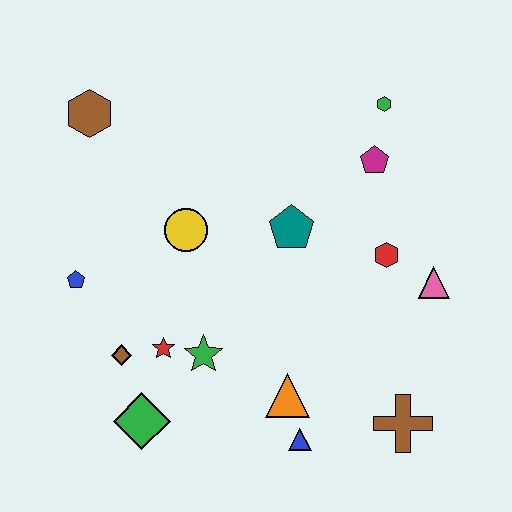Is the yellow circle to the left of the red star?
No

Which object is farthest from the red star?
The green hexagon is farthest from the red star.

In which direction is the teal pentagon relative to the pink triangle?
The teal pentagon is to the left of the pink triangle.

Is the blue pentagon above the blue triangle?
Yes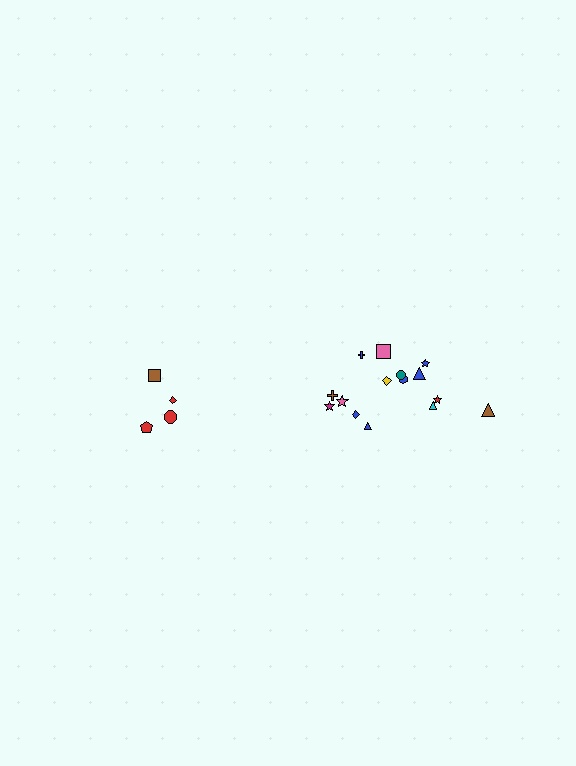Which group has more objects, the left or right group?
The right group.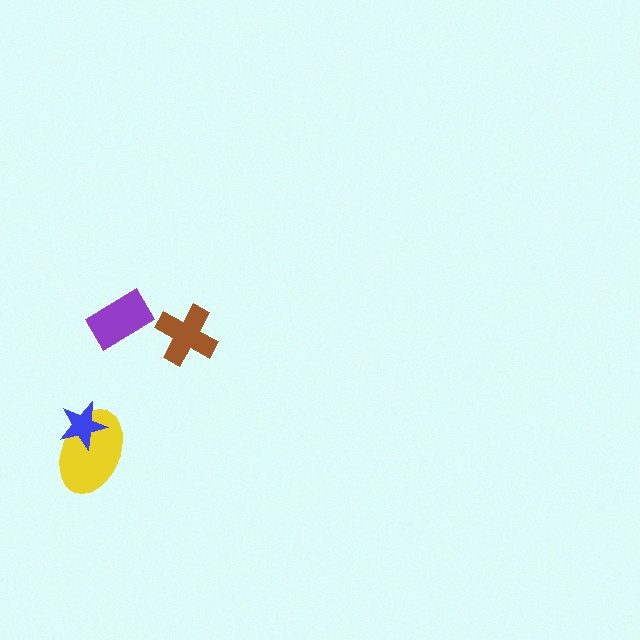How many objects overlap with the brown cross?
0 objects overlap with the brown cross.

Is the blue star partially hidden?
No, no other shape covers it.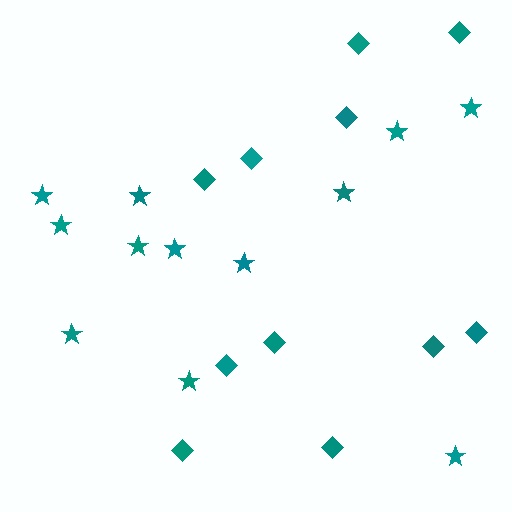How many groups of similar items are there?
There are 2 groups: one group of stars (12) and one group of diamonds (11).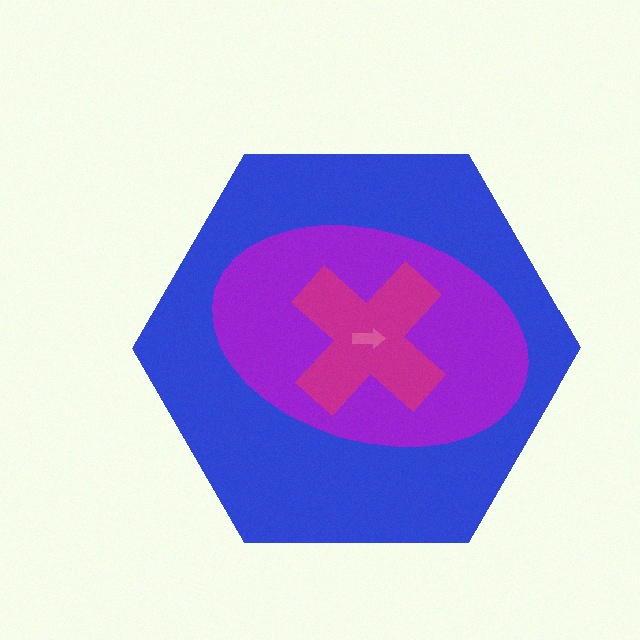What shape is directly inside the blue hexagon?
The purple ellipse.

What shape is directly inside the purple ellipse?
The magenta cross.